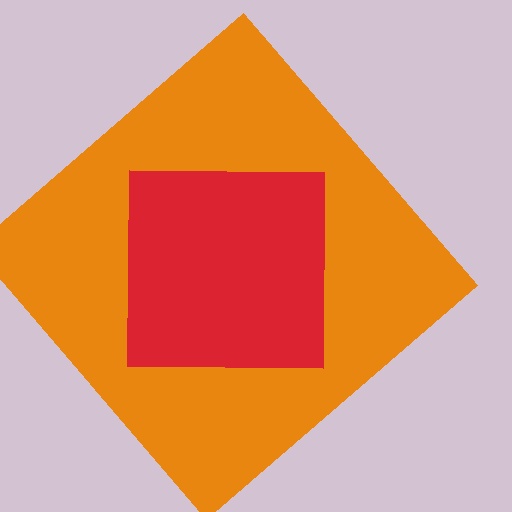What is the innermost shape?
The red square.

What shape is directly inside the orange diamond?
The red square.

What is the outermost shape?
The orange diamond.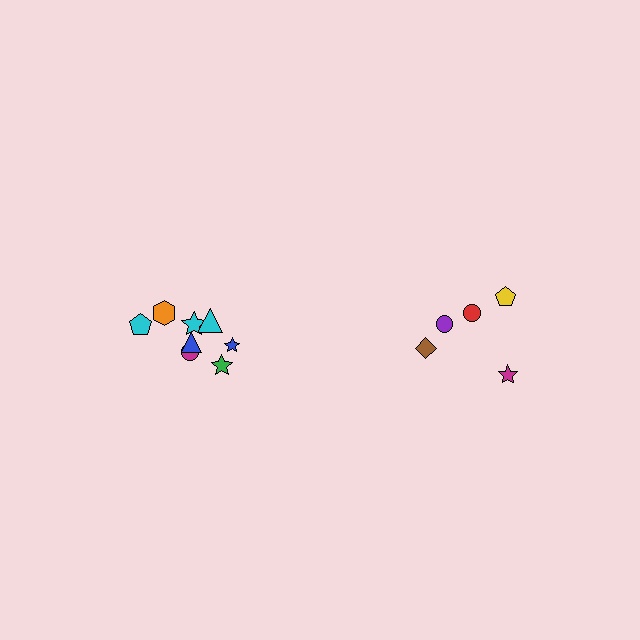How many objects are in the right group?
There are 5 objects.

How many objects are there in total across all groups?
There are 13 objects.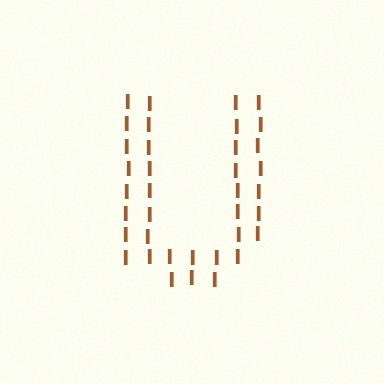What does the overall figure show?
The overall figure shows the letter U.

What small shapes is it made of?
It is made of small letter I's.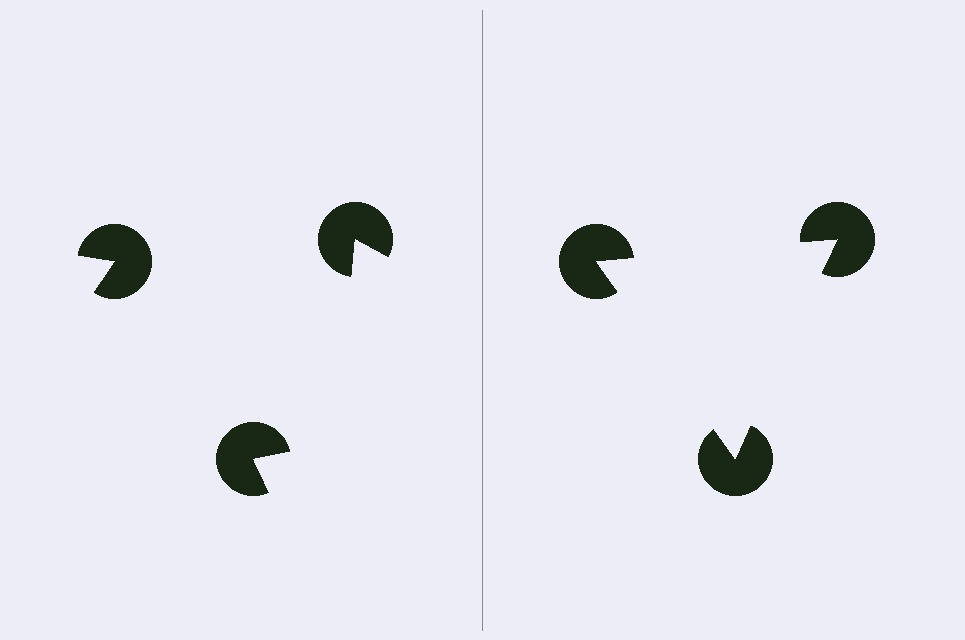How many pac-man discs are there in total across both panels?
6 — 3 on each side.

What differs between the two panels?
The pac-man discs are positioned identically on both sides; only the wedge orientations differ. On the right they align to a triangle; on the left they are misaligned.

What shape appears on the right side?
An illusory triangle.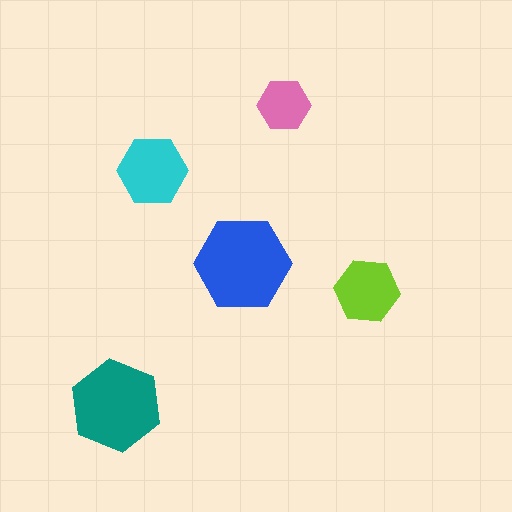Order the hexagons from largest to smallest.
the blue one, the teal one, the cyan one, the lime one, the pink one.